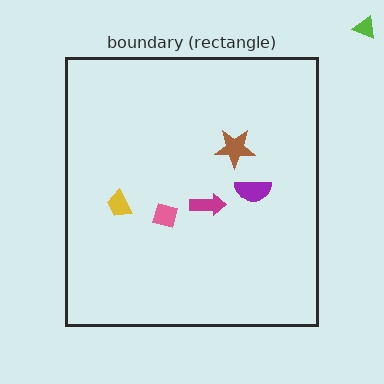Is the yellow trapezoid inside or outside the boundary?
Inside.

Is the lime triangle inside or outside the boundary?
Outside.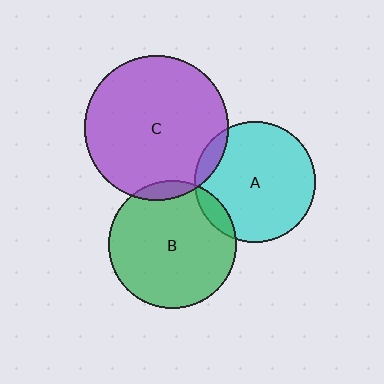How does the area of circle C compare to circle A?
Approximately 1.4 times.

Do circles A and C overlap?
Yes.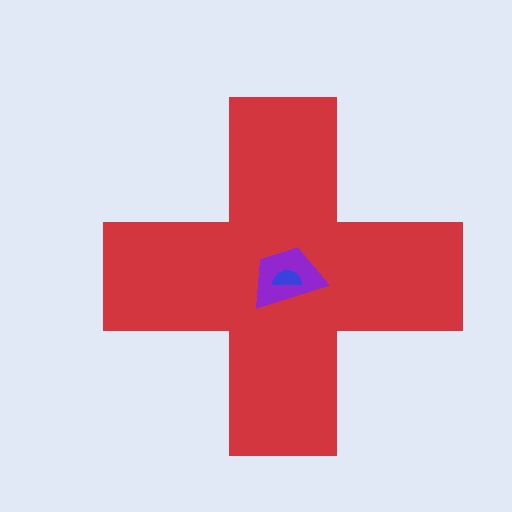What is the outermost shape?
The red cross.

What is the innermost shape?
The blue semicircle.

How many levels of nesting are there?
3.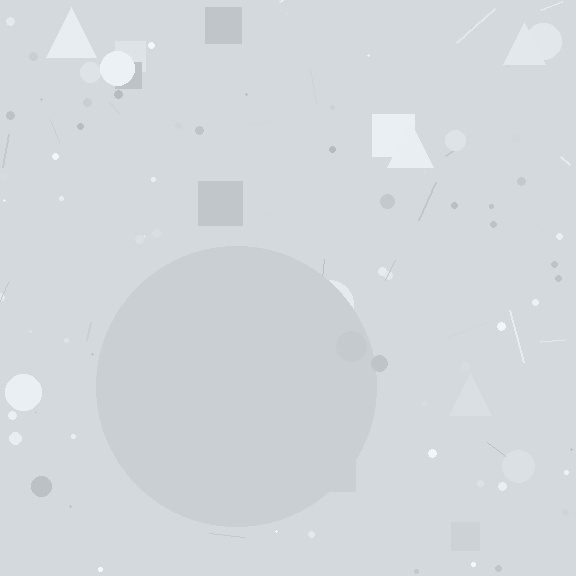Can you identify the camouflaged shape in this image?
The camouflaged shape is a circle.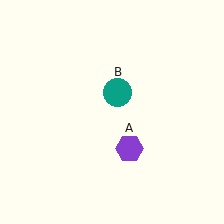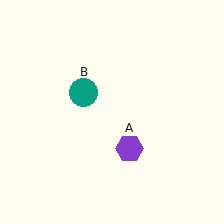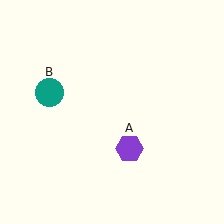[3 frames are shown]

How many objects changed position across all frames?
1 object changed position: teal circle (object B).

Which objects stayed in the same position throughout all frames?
Purple hexagon (object A) remained stationary.